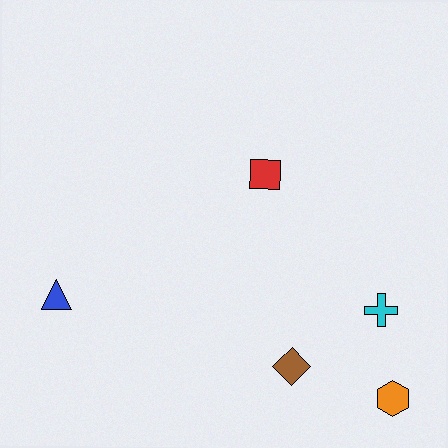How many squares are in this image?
There is 1 square.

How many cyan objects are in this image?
There is 1 cyan object.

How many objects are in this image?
There are 5 objects.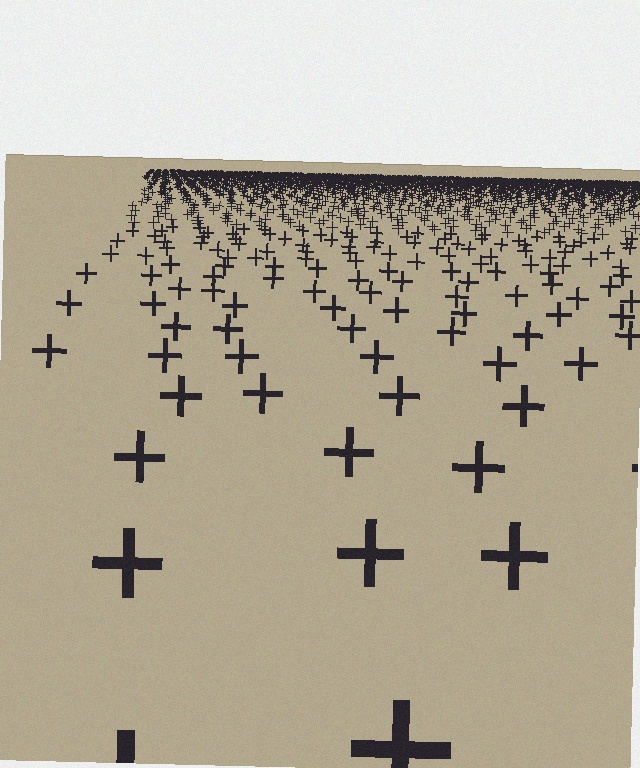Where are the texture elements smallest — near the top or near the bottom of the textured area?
Near the top.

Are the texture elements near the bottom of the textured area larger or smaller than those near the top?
Larger. Near the bottom, elements are closer to the viewer and appear at a bigger on-screen size.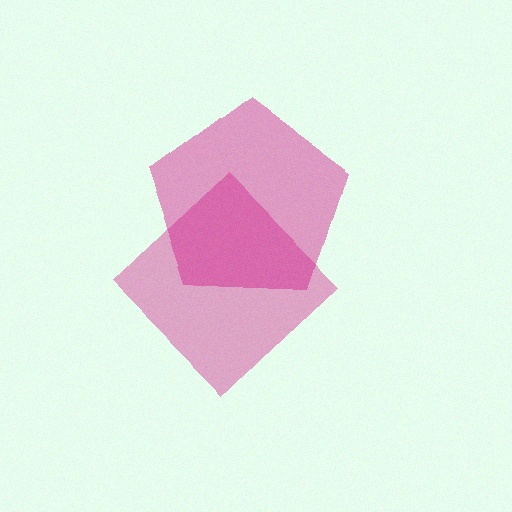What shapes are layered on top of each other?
The layered shapes are: a pink pentagon, a magenta diamond.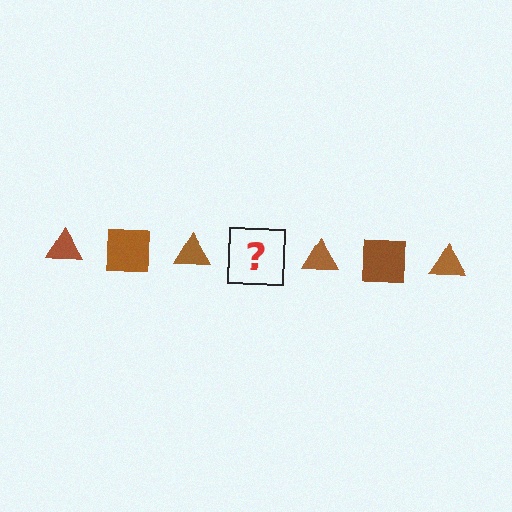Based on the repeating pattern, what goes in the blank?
The blank should be a brown square.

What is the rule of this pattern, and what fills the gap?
The rule is that the pattern cycles through triangle, square shapes in brown. The gap should be filled with a brown square.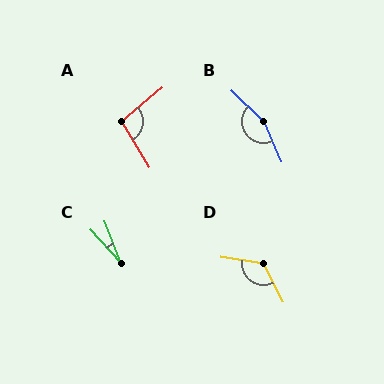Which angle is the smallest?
C, at approximately 21 degrees.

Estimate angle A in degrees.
Approximately 99 degrees.